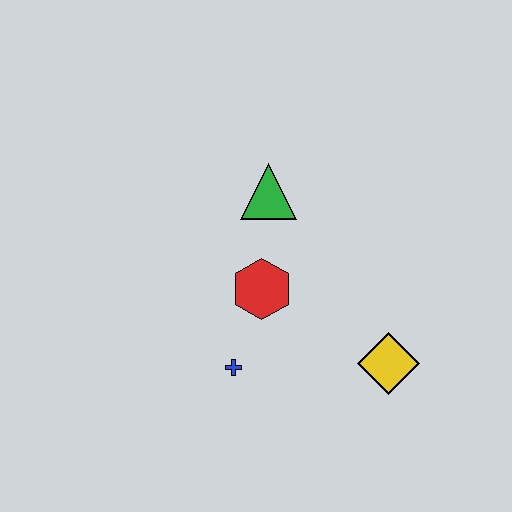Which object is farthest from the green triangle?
The yellow diamond is farthest from the green triangle.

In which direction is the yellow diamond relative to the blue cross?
The yellow diamond is to the right of the blue cross.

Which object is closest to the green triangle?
The red hexagon is closest to the green triangle.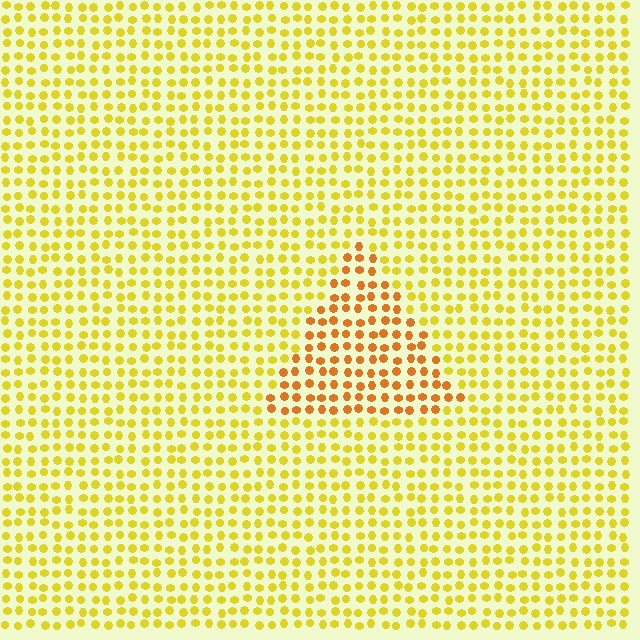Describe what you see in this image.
The image is filled with small yellow elements in a uniform arrangement. A triangle-shaped region is visible where the elements are tinted to a slightly different hue, forming a subtle color boundary.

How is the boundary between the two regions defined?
The boundary is defined purely by a slight shift in hue (about 31 degrees). Spacing, size, and orientation are identical on both sides.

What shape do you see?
I see a triangle.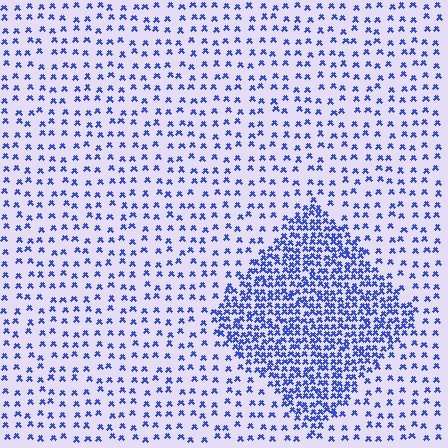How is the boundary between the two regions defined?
The boundary is defined by a change in element density (approximately 2.8x ratio). All elements are the same color, size, and shape.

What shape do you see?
I see a diamond.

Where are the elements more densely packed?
The elements are more densely packed inside the diamond boundary.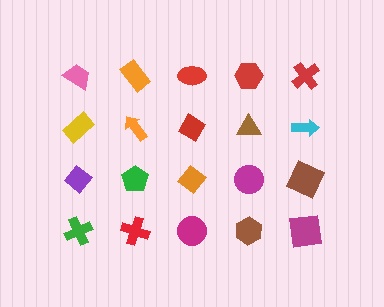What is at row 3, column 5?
A brown square.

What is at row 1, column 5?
A red cross.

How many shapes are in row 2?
5 shapes.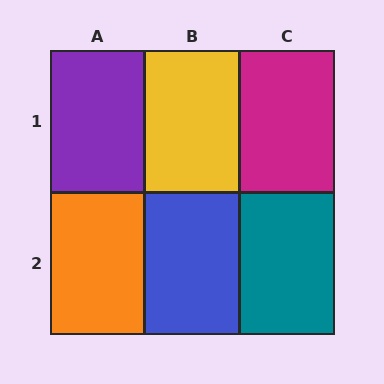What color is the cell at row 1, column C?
Magenta.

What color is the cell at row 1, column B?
Yellow.